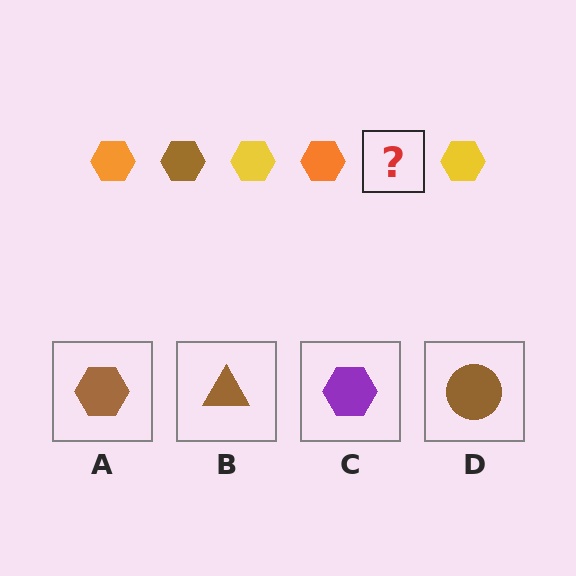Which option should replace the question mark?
Option A.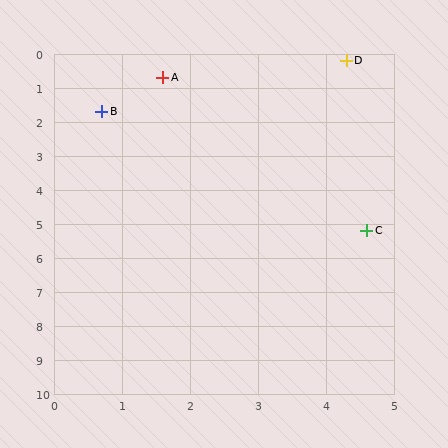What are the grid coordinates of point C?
Point C is at approximately (4.6, 5.2).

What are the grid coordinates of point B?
Point B is at approximately (0.7, 1.7).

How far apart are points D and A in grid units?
Points D and A are about 2.7 grid units apart.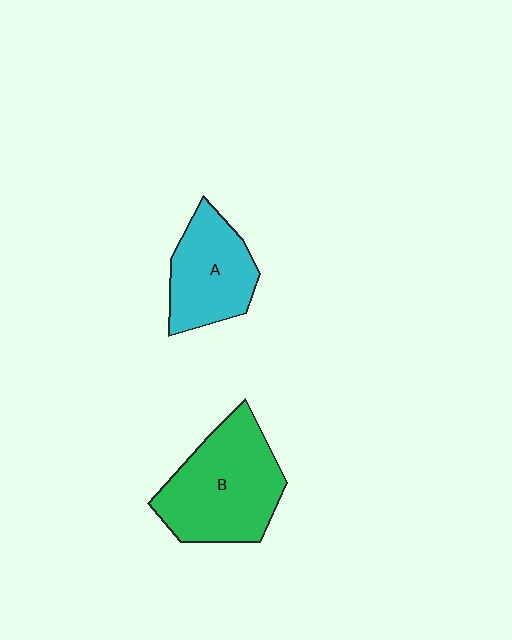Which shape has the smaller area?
Shape A (cyan).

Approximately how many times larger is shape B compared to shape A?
Approximately 1.4 times.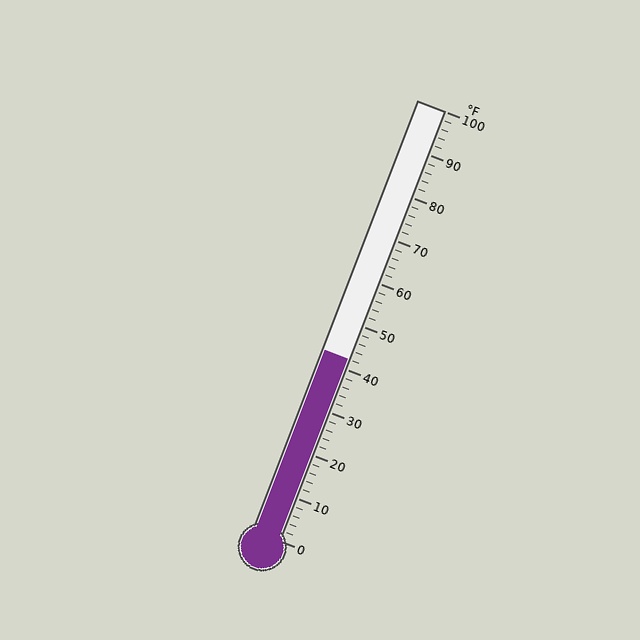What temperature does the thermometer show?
The thermometer shows approximately 42°F.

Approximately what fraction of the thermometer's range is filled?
The thermometer is filled to approximately 40% of its range.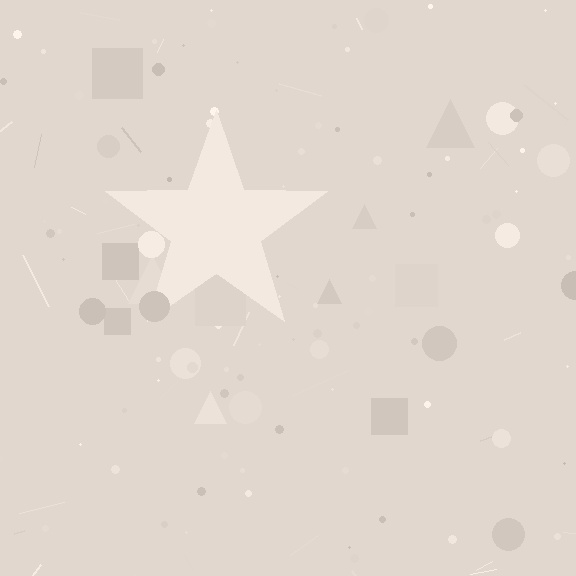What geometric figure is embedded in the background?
A star is embedded in the background.